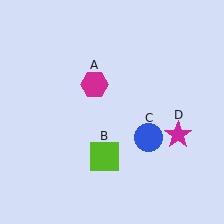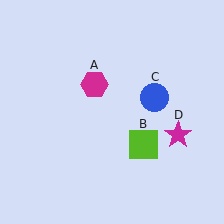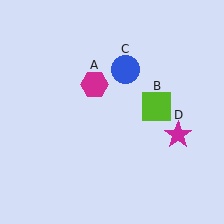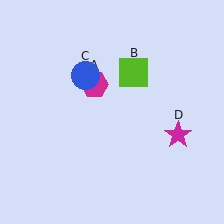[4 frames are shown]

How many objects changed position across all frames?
2 objects changed position: lime square (object B), blue circle (object C).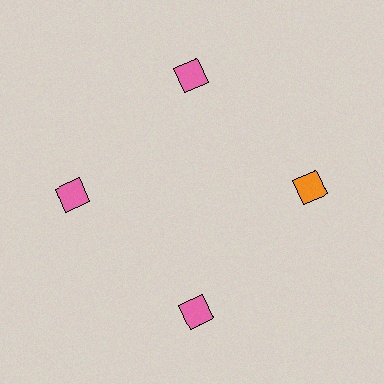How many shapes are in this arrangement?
There are 4 shapes arranged in a ring pattern.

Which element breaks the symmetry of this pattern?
The orange diamond at roughly the 3 o'clock position breaks the symmetry. All other shapes are pink diamonds.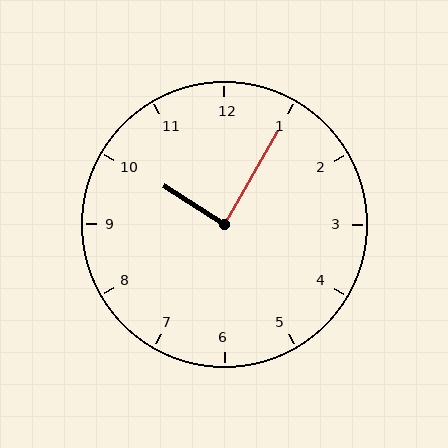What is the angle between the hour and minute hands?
Approximately 88 degrees.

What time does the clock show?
10:05.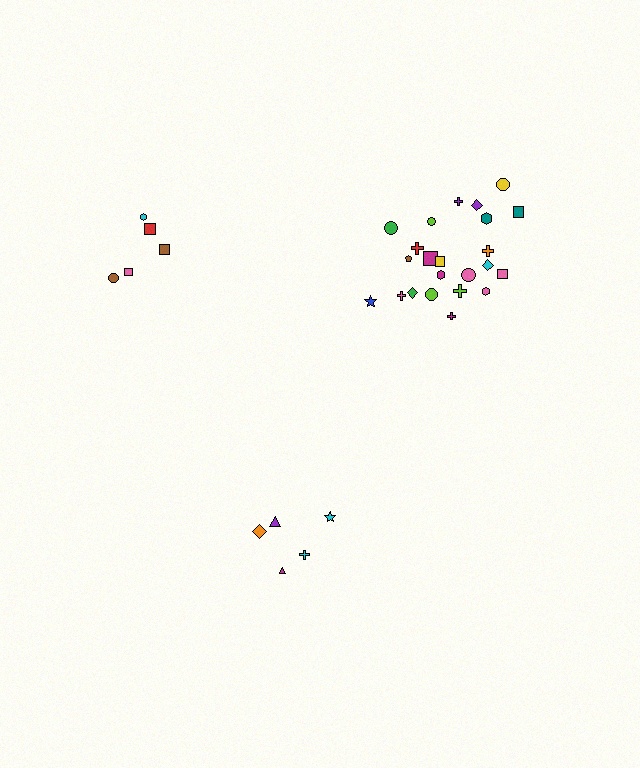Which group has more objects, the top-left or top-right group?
The top-right group.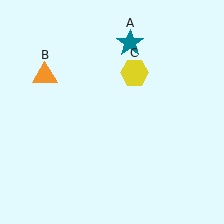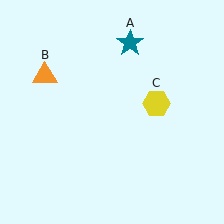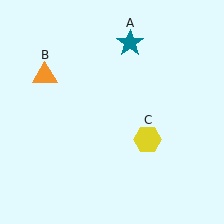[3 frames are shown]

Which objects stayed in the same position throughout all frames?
Teal star (object A) and orange triangle (object B) remained stationary.